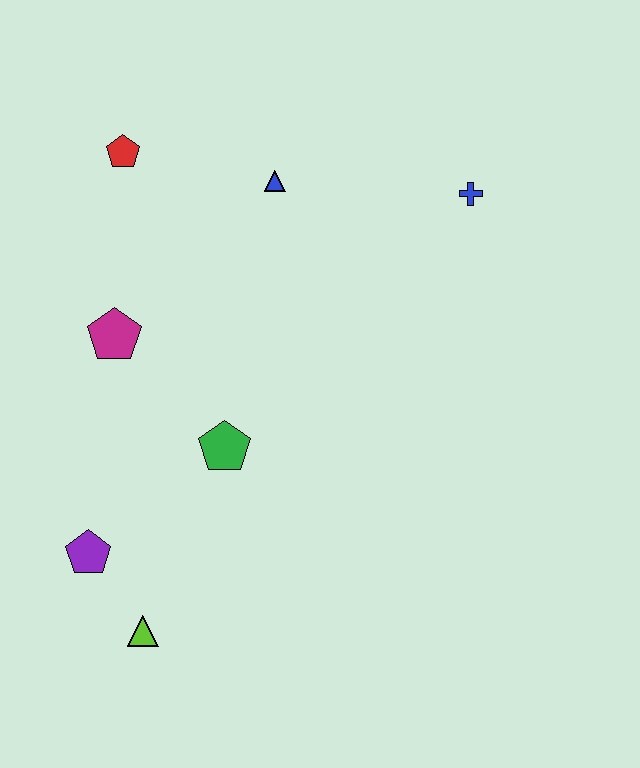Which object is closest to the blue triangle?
The red pentagon is closest to the blue triangle.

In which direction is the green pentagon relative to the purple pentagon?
The green pentagon is to the right of the purple pentagon.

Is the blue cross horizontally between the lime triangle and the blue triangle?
No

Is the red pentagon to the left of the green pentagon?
Yes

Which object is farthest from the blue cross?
The lime triangle is farthest from the blue cross.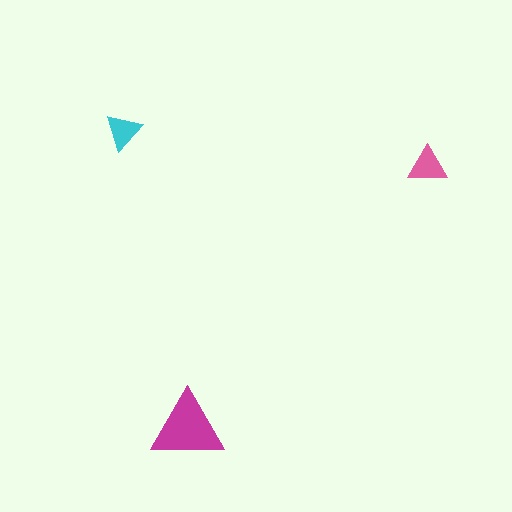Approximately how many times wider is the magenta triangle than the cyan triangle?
About 2 times wider.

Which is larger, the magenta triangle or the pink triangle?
The magenta one.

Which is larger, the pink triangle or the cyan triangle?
The pink one.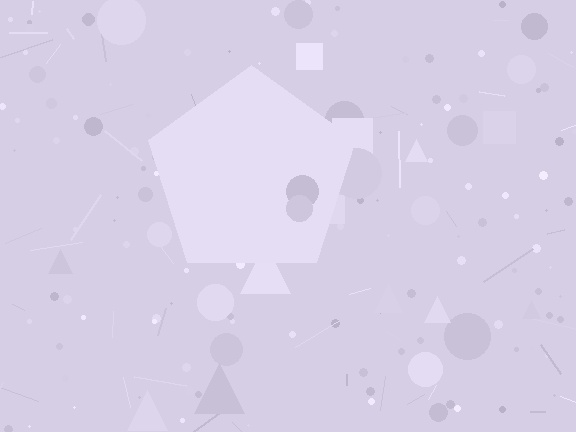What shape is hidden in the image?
A pentagon is hidden in the image.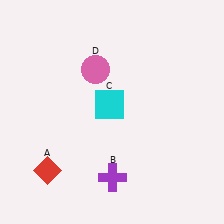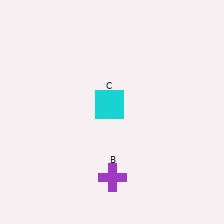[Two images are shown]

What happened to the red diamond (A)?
The red diamond (A) was removed in Image 2. It was in the bottom-left area of Image 1.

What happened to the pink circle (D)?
The pink circle (D) was removed in Image 2. It was in the top-left area of Image 1.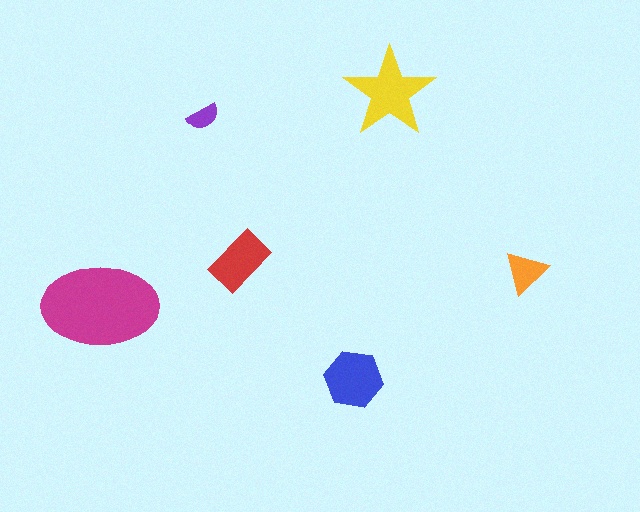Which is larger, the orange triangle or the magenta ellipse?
The magenta ellipse.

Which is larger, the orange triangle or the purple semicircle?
The orange triangle.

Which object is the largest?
The magenta ellipse.